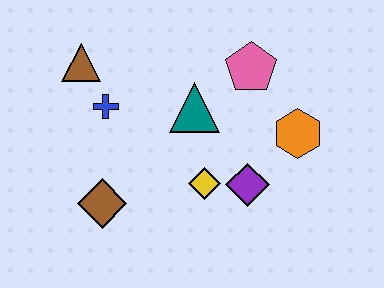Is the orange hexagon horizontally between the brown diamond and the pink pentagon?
No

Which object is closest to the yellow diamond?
The purple diamond is closest to the yellow diamond.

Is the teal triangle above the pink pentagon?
No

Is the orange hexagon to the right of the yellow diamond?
Yes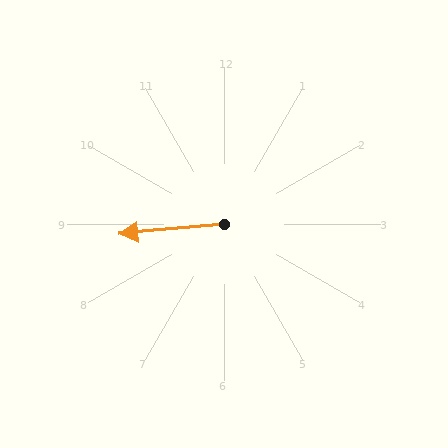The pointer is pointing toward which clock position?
Roughly 9 o'clock.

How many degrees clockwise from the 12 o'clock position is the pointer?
Approximately 265 degrees.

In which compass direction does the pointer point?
West.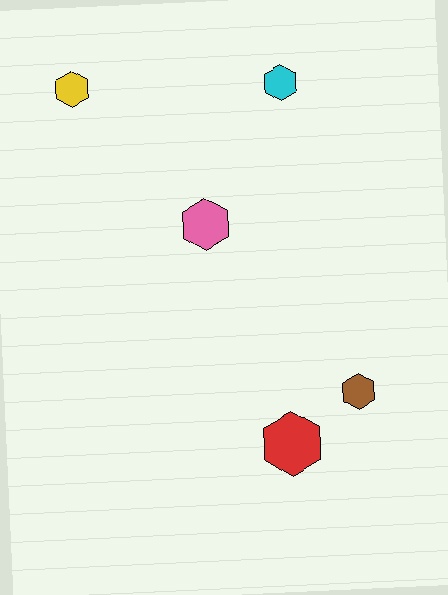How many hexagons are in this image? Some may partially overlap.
There are 5 hexagons.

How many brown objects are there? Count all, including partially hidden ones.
There is 1 brown object.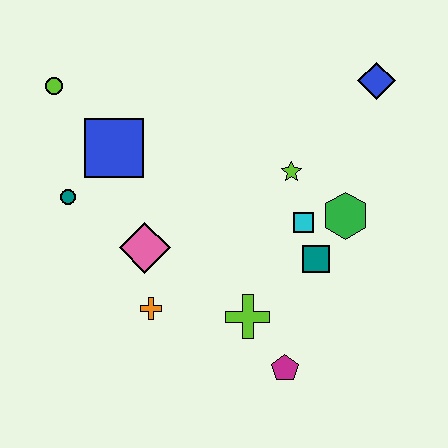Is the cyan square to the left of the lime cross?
No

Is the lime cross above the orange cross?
No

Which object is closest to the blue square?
The teal circle is closest to the blue square.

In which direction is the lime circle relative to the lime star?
The lime circle is to the left of the lime star.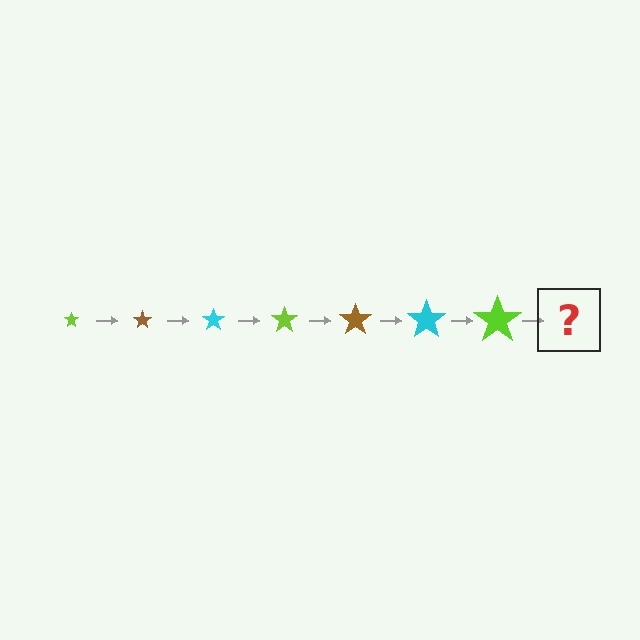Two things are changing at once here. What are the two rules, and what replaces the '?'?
The two rules are that the star grows larger each step and the color cycles through lime, brown, and cyan. The '?' should be a brown star, larger than the previous one.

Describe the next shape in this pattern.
It should be a brown star, larger than the previous one.